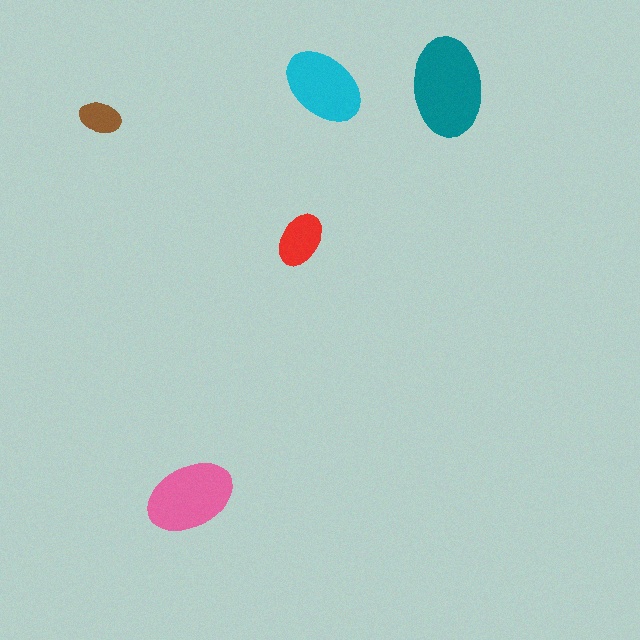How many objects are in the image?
There are 5 objects in the image.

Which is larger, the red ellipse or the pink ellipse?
The pink one.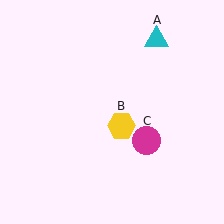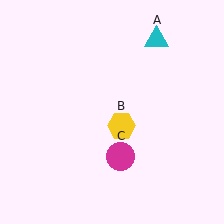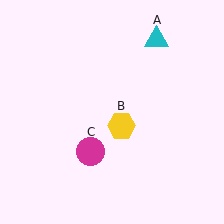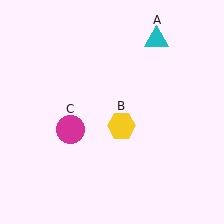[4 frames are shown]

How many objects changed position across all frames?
1 object changed position: magenta circle (object C).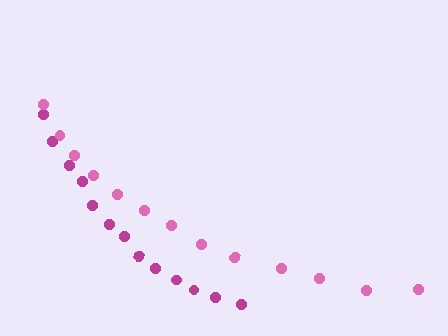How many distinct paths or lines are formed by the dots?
There are 2 distinct paths.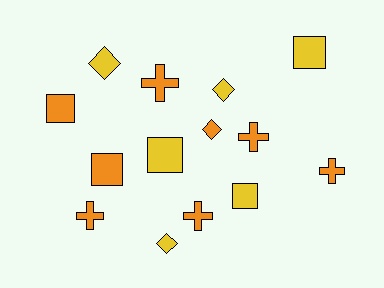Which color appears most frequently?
Orange, with 8 objects.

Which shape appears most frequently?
Cross, with 5 objects.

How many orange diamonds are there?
There is 1 orange diamond.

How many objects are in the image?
There are 14 objects.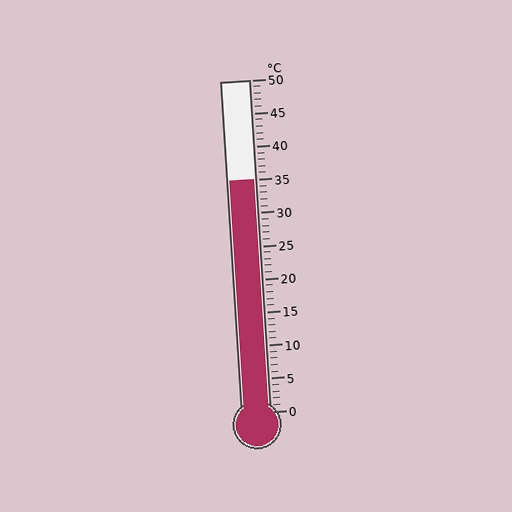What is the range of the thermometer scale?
The thermometer scale ranges from 0°C to 50°C.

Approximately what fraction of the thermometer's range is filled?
The thermometer is filled to approximately 70% of its range.